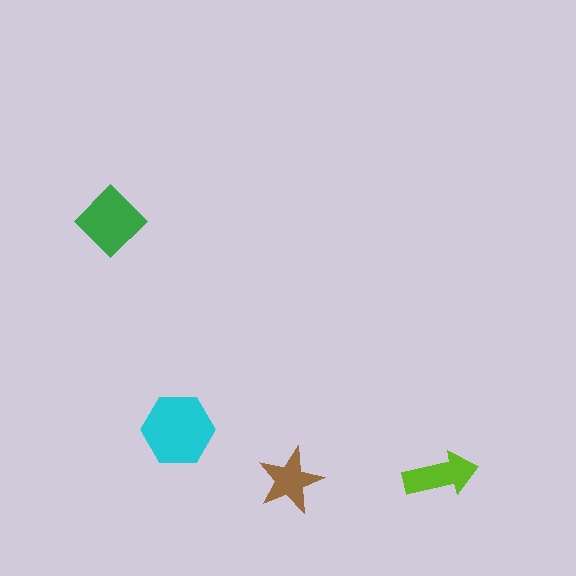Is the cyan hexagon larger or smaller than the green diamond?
Larger.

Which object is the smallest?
The brown star.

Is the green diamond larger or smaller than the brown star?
Larger.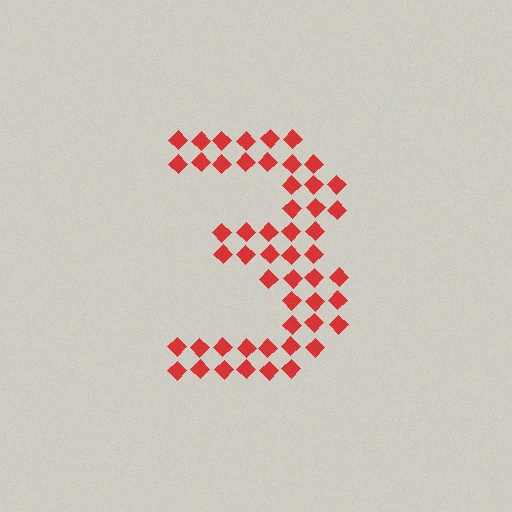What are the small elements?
The small elements are diamonds.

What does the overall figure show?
The overall figure shows the digit 3.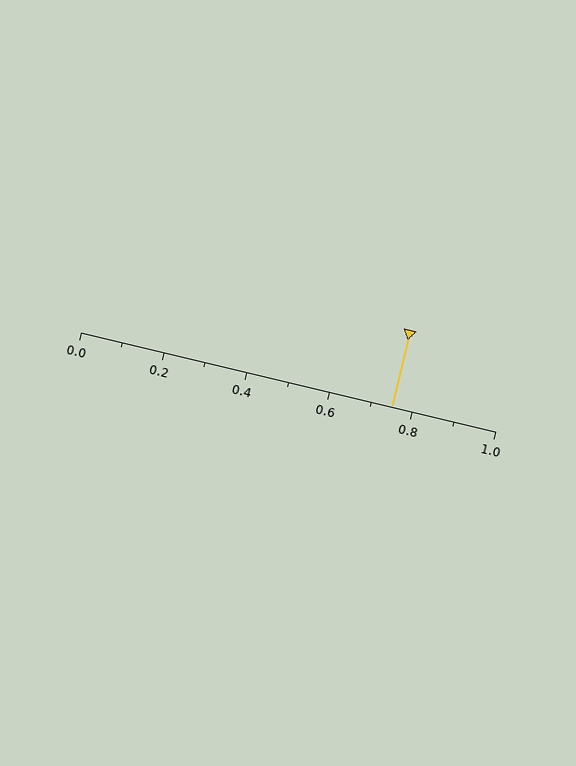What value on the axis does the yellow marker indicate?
The marker indicates approximately 0.75.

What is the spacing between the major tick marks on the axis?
The major ticks are spaced 0.2 apart.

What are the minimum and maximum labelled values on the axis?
The axis runs from 0.0 to 1.0.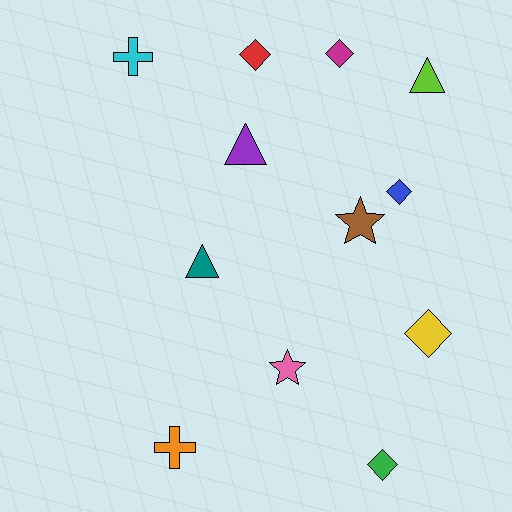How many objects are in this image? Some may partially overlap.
There are 12 objects.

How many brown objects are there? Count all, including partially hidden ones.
There is 1 brown object.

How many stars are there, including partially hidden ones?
There are 2 stars.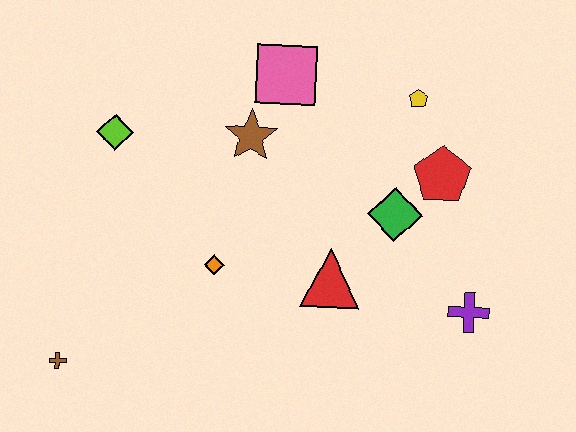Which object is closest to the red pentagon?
The green diamond is closest to the red pentagon.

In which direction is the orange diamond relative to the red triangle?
The orange diamond is to the left of the red triangle.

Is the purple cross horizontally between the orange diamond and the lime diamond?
No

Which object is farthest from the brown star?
The brown cross is farthest from the brown star.